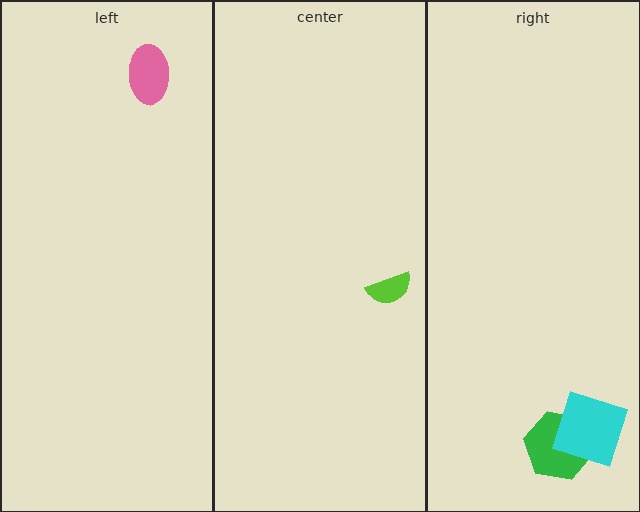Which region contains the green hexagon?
The right region.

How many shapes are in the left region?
1.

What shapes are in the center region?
The lime semicircle.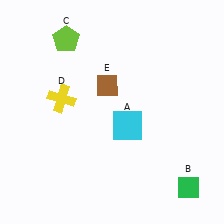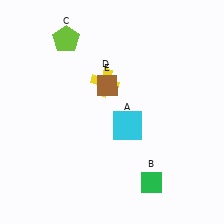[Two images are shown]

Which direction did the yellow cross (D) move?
The yellow cross (D) moved right.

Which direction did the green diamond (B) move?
The green diamond (B) moved left.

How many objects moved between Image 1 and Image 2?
2 objects moved between the two images.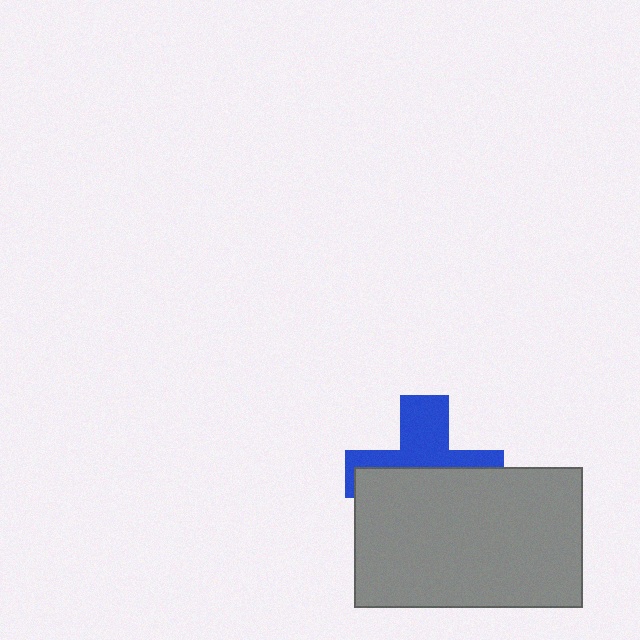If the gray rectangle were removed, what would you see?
You would see the complete blue cross.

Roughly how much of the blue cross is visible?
A small part of it is visible (roughly 44%).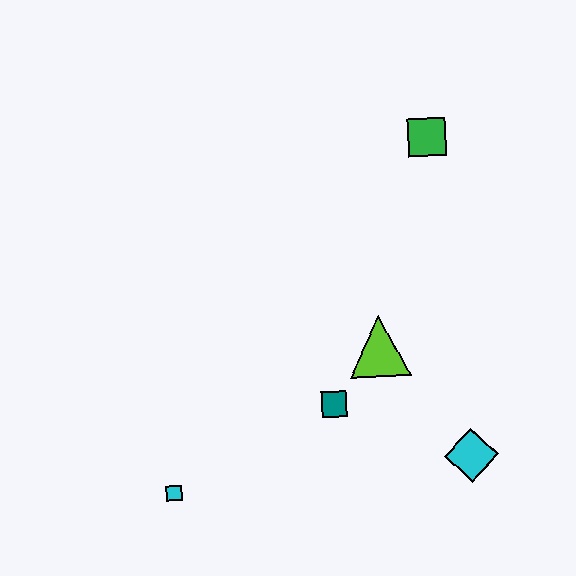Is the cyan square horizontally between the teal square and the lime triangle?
No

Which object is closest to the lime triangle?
The teal square is closest to the lime triangle.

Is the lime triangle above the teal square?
Yes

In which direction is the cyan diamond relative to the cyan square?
The cyan diamond is to the right of the cyan square.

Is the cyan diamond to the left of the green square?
No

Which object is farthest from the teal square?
The green square is farthest from the teal square.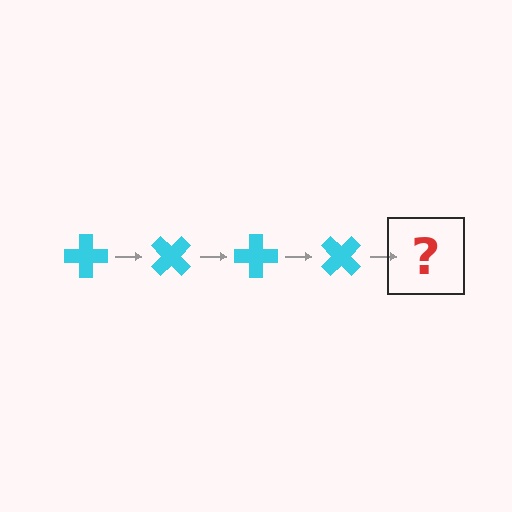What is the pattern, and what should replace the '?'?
The pattern is that the cross rotates 45 degrees each step. The '?' should be a cyan cross rotated 180 degrees.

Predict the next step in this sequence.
The next step is a cyan cross rotated 180 degrees.